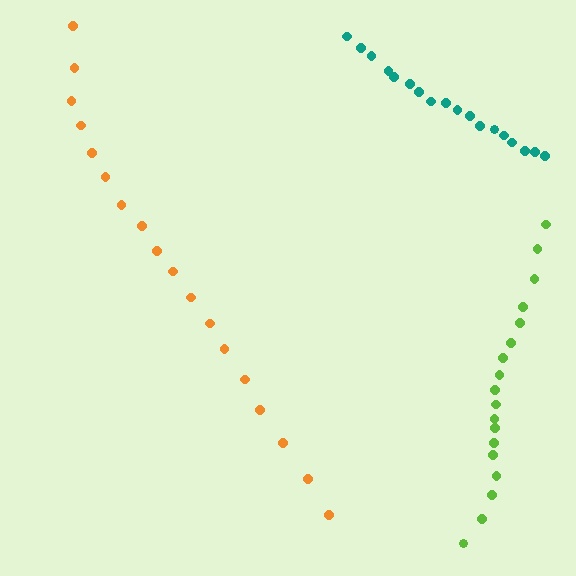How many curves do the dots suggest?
There are 3 distinct paths.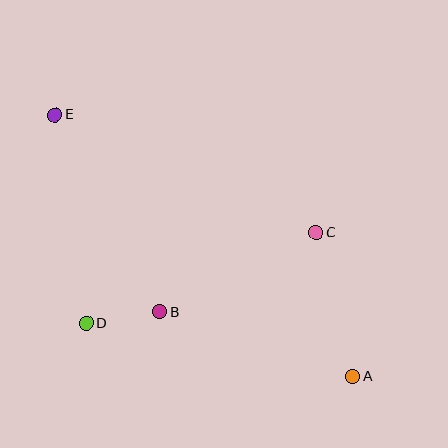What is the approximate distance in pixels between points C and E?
The distance between C and E is approximately 286 pixels.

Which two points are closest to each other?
Points B and D are closest to each other.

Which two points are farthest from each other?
Points A and E are farthest from each other.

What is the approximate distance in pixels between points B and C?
The distance between B and C is approximately 175 pixels.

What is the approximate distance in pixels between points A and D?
The distance between A and D is approximately 272 pixels.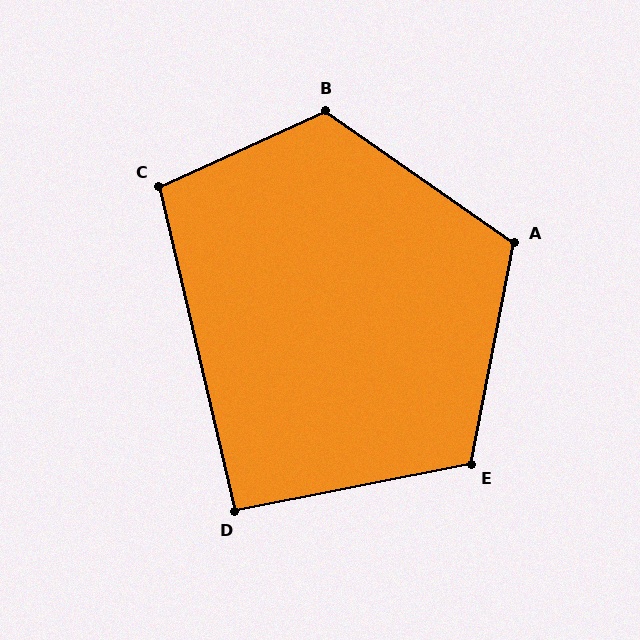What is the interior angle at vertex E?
Approximately 112 degrees (obtuse).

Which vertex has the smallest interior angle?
D, at approximately 92 degrees.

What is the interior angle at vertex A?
Approximately 114 degrees (obtuse).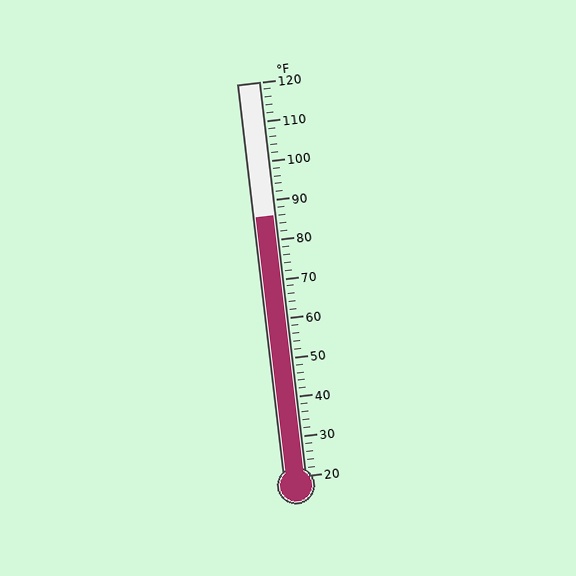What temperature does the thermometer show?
The thermometer shows approximately 86°F.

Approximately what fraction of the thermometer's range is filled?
The thermometer is filled to approximately 65% of its range.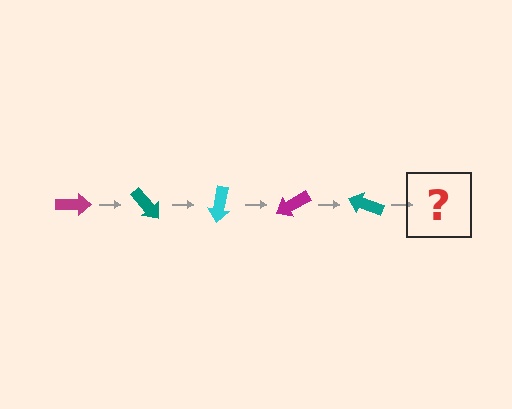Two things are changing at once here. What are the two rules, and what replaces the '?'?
The two rules are that it rotates 50 degrees each step and the color cycles through magenta, teal, and cyan. The '?' should be a cyan arrow, rotated 250 degrees from the start.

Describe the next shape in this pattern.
It should be a cyan arrow, rotated 250 degrees from the start.